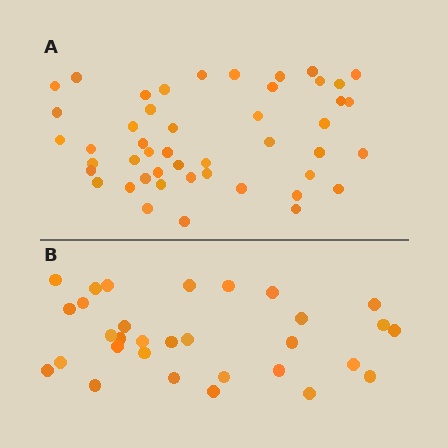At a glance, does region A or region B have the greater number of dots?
Region A (the top region) has more dots.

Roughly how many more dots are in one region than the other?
Region A has approximately 15 more dots than region B.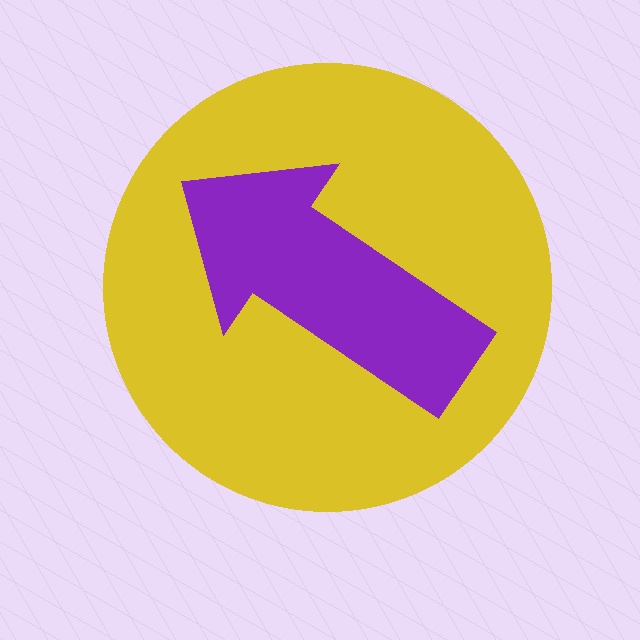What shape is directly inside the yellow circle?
The purple arrow.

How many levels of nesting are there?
2.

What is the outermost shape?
The yellow circle.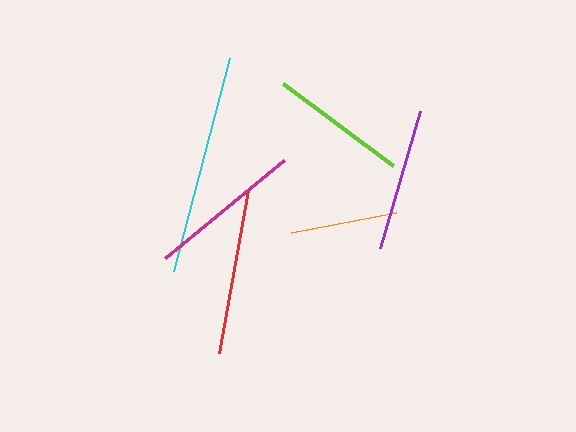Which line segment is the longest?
The cyan line is the longest at approximately 221 pixels.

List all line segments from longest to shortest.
From longest to shortest: cyan, red, magenta, purple, lime, orange.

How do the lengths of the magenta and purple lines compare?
The magenta and purple lines are approximately the same length.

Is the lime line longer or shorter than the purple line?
The purple line is longer than the lime line.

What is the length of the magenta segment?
The magenta segment is approximately 154 pixels long.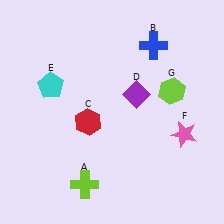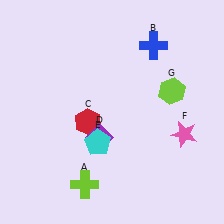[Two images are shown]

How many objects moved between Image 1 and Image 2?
2 objects moved between the two images.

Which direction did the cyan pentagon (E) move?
The cyan pentagon (E) moved down.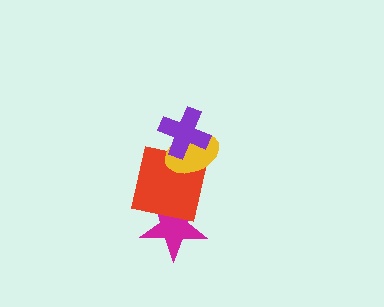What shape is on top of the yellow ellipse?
The purple cross is on top of the yellow ellipse.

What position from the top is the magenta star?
The magenta star is 4th from the top.